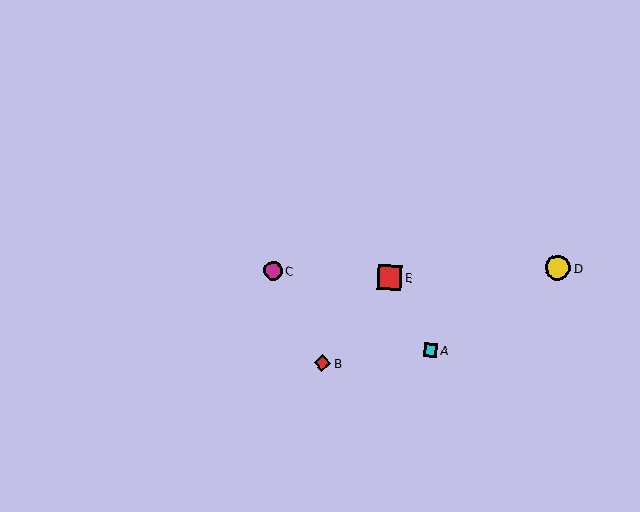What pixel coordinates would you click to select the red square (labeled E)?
Click at (390, 278) to select the red square E.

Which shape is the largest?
The yellow circle (labeled D) is the largest.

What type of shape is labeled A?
Shape A is a cyan square.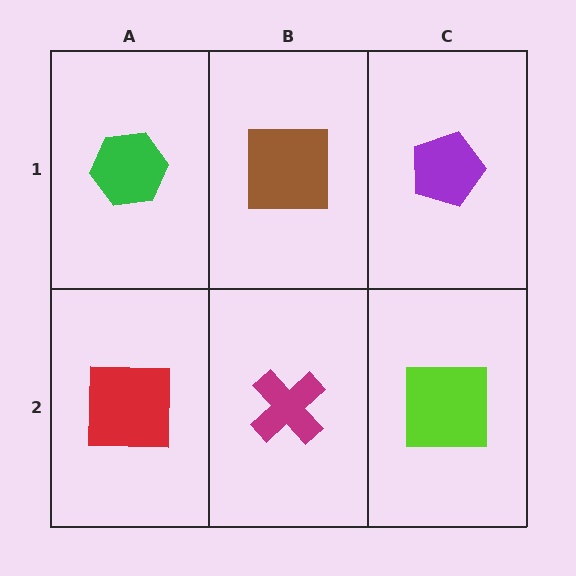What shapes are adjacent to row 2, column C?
A purple pentagon (row 1, column C), a magenta cross (row 2, column B).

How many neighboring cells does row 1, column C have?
2.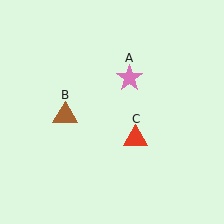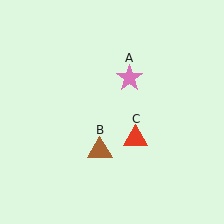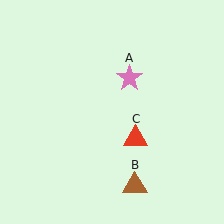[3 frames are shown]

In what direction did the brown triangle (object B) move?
The brown triangle (object B) moved down and to the right.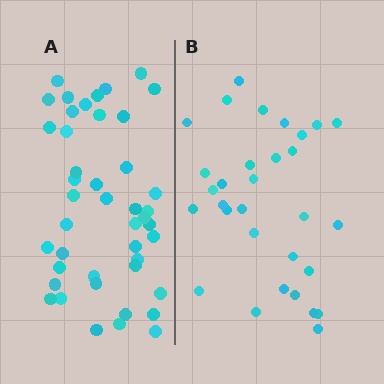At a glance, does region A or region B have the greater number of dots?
Region A (the left region) has more dots.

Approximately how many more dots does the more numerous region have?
Region A has approximately 15 more dots than region B.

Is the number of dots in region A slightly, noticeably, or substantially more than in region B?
Region A has noticeably more, but not dramatically so. The ratio is roughly 1.4 to 1.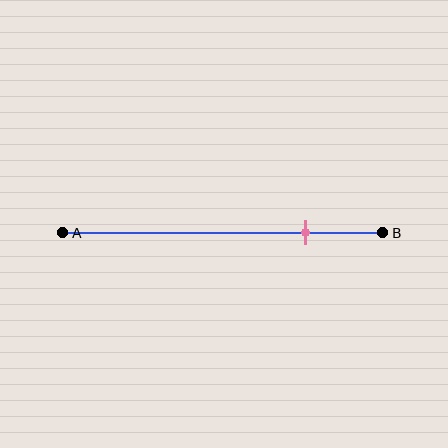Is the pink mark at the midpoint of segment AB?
No, the mark is at about 75% from A, not at the 50% midpoint.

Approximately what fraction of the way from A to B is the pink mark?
The pink mark is approximately 75% of the way from A to B.